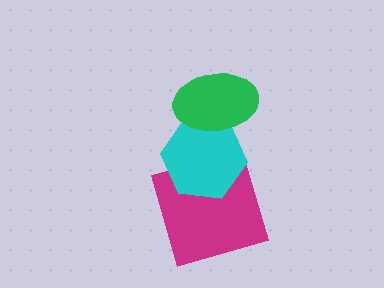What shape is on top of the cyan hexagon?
The green ellipse is on top of the cyan hexagon.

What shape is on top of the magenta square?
The cyan hexagon is on top of the magenta square.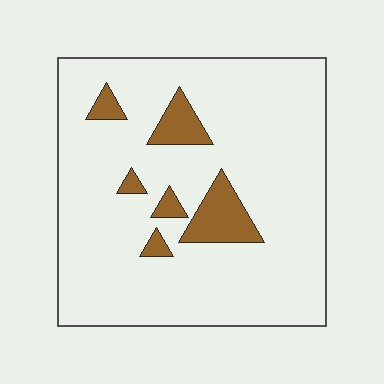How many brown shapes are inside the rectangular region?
6.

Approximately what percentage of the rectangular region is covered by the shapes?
Approximately 10%.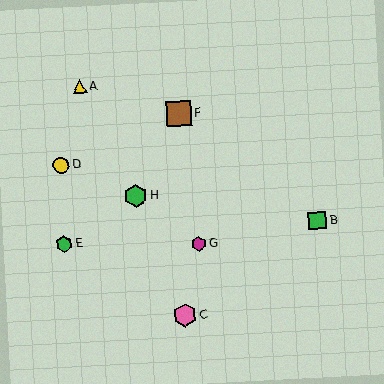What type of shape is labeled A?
Shape A is a yellow triangle.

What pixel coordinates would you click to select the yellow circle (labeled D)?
Click at (61, 165) to select the yellow circle D.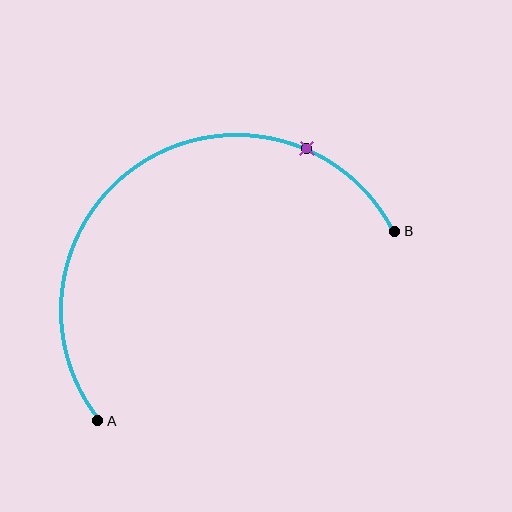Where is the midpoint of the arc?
The arc midpoint is the point on the curve farthest from the straight line joining A and B. It sits above that line.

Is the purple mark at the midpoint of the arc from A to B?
No. The purple mark lies on the arc but is closer to endpoint B. The arc midpoint would be at the point on the curve equidistant along the arc from both A and B.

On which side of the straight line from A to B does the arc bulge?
The arc bulges above the straight line connecting A and B.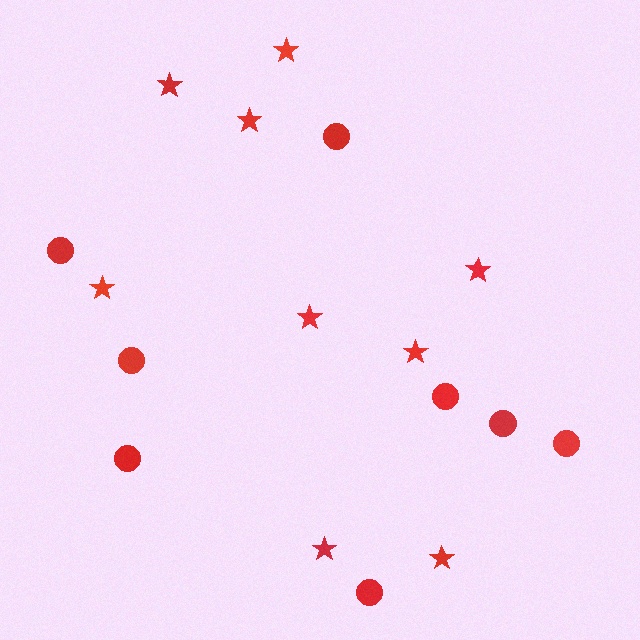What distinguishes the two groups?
There are 2 groups: one group of stars (9) and one group of circles (8).